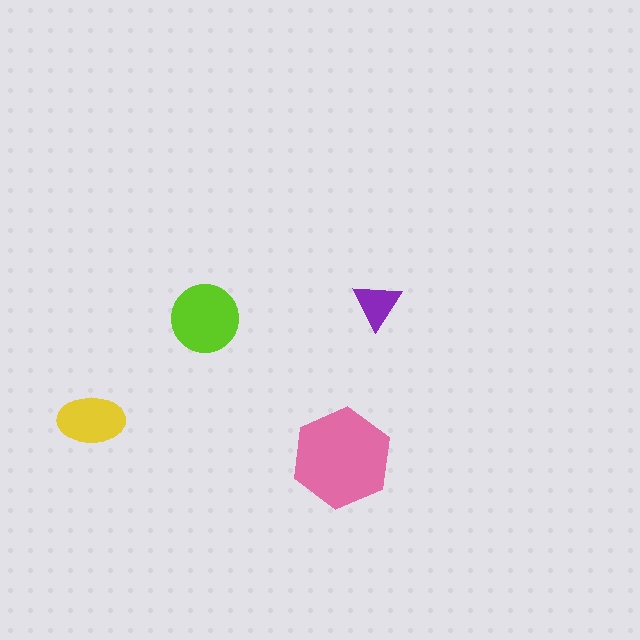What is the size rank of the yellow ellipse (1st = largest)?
3rd.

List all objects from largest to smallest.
The pink hexagon, the lime circle, the yellow ellipse, the purple triangle.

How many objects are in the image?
There are 4 objects in the image.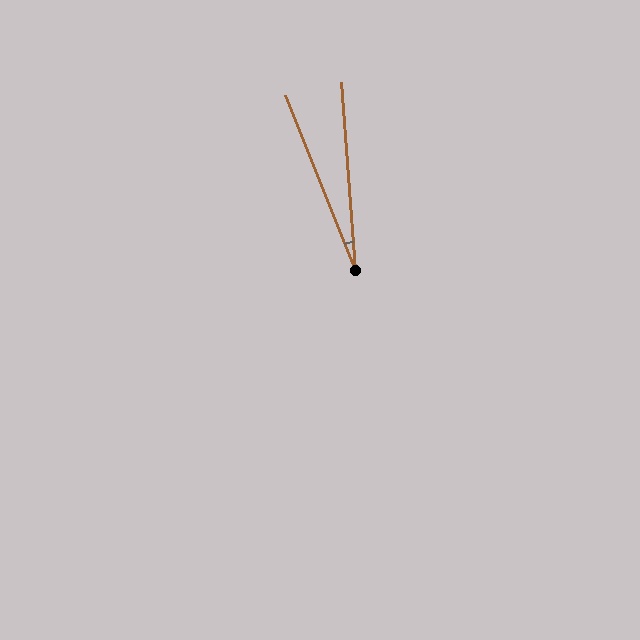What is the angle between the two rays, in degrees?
Approximately 18 degrees.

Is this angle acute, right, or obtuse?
It is acute.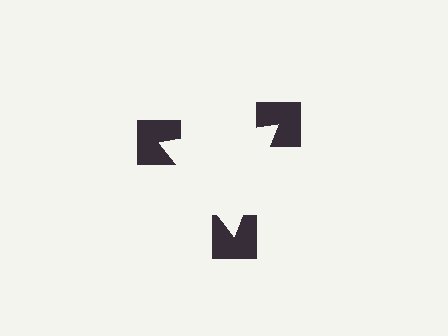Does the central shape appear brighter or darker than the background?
It typically appears slightly brighter than the background, even though no actual brightness change is drawn.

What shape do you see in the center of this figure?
An illusory triangle — its edges are inferred from the aligned wedge cuts in the notched squares, not physically drawn.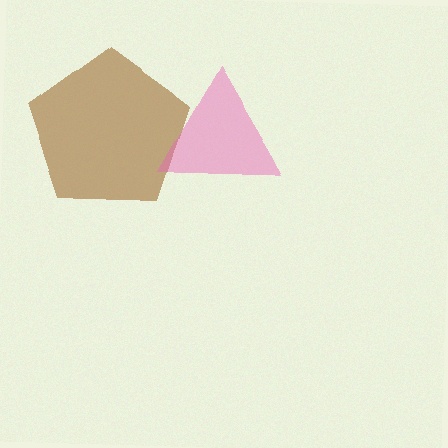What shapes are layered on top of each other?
The layered shapes are: a brown pentagon, a pink triangle.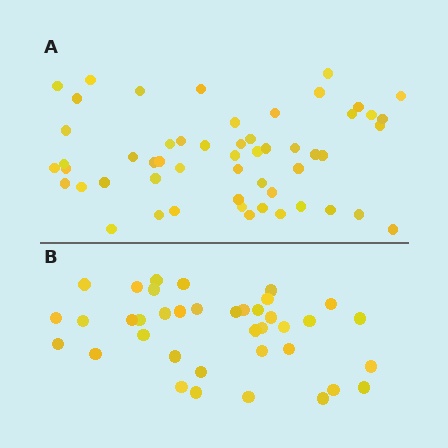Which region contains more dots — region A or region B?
Region A (the top region) has more dots.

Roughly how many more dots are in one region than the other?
Region A has approximately 15 more dots than region B.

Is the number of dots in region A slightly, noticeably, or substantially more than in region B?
Region A has noticeably more, but not dramatically so. The ratio is roughly 1.4 to 1.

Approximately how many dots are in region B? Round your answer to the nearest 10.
About 40 dots. (The exact count is 38, which rounds to 40.)